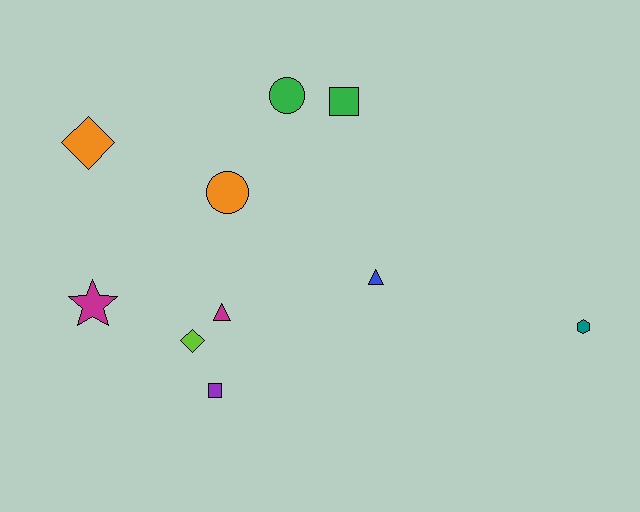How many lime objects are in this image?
There is 1 lime object.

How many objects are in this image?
There are 10 objects.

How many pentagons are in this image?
There are no pentagons.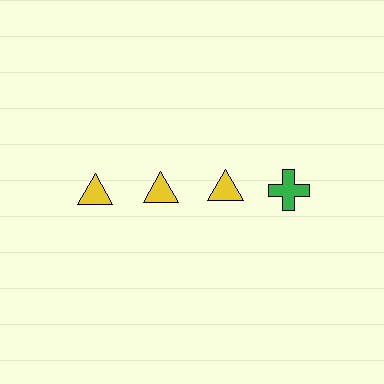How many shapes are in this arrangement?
There are 4 shapes arranged in a grid pattern.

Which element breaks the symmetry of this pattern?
The green cross in the top row, second from right column breaks the symmetry. All other shapes are yellow triangles.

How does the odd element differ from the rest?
It differs in both color (green instead of yellow) and shape (cross instead of triangle).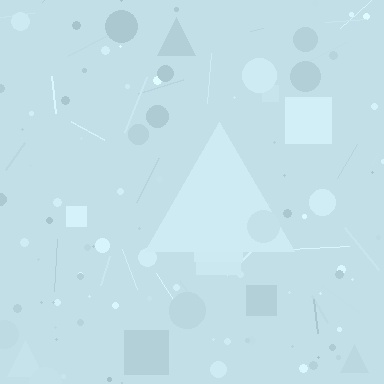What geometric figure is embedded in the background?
A triangle is embedded in the background.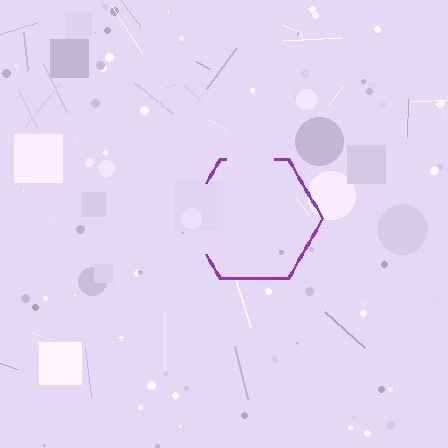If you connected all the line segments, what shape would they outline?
They would outline a hexagon.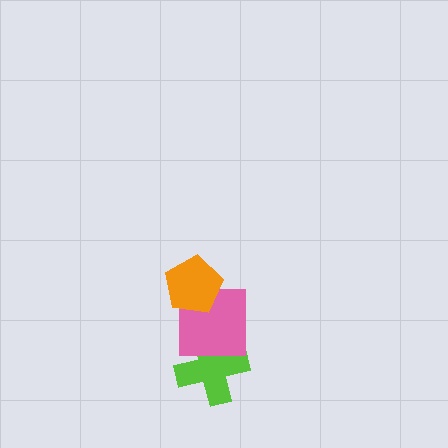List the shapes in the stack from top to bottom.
From top to bottom: the orange pentagon, the pink square, the lime cross.